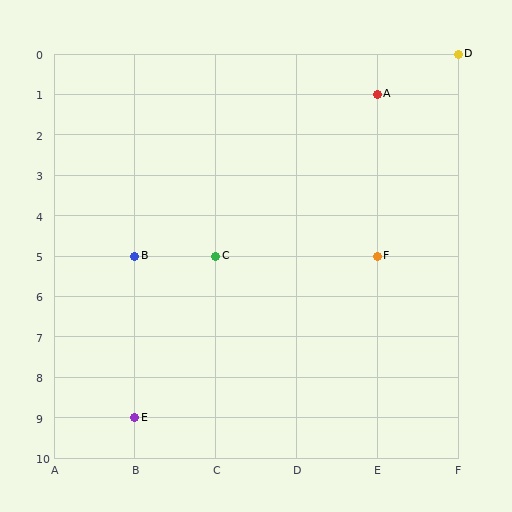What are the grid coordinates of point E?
Point E is at grid coordinates (B, 9).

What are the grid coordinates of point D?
Point D is at grid coordinates (F, 0).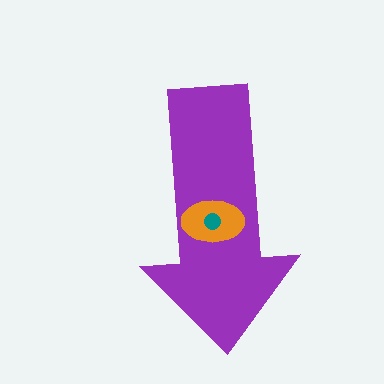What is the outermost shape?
The purple arrow.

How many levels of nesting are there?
3.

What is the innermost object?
The teal circle.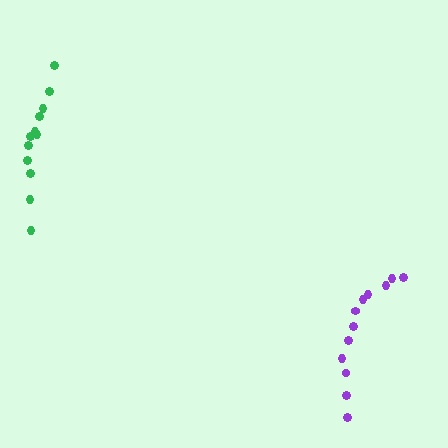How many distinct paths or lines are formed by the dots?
There are 2 distinct paths.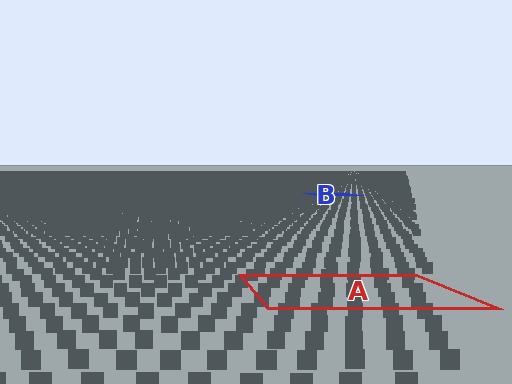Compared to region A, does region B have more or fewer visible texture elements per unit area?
Region B has more texture elements per unit area — they are packed more densely because it is farther away.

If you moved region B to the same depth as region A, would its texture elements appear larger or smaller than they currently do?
They would appear larger. At a closer depth, the same texture elements are projected at a bigger on-screen size.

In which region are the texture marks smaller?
The texture marks are smaller in region B, because it is farther away.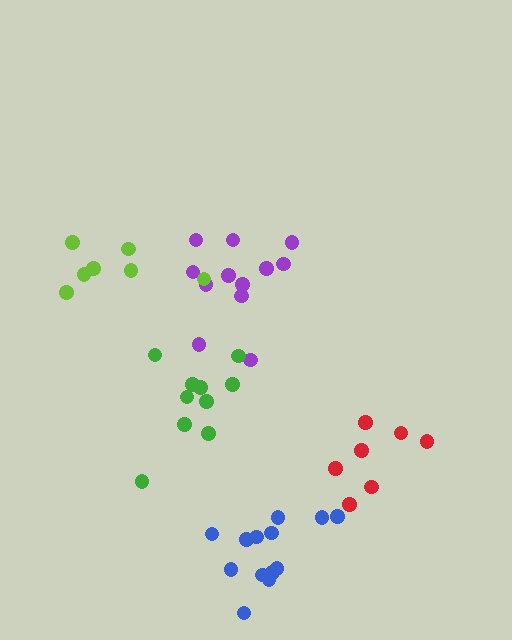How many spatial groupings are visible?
There are 5 spatial groupings.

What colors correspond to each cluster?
The clusters are colored: blue, purple, lime, green, red.